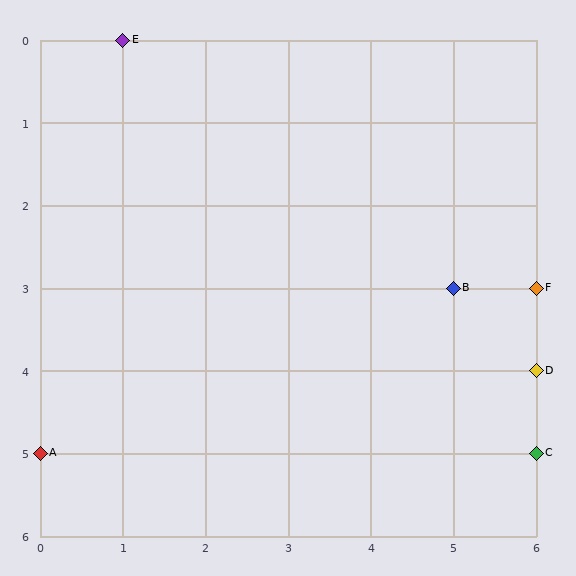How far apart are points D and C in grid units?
Points D and C are 1 row apart.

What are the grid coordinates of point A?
Point A is at grid coordinates (0, 5).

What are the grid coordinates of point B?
Point B is at grid coordinates (5, 3).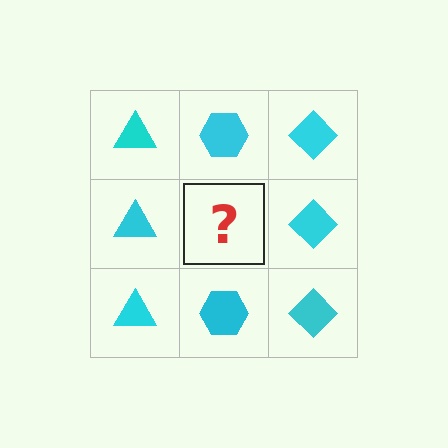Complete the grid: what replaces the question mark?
The question mark should be replaced with a cyan hexagon.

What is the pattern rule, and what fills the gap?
The rule is that each column has a consistent shape. The gap should be filled with a cyan hexagon.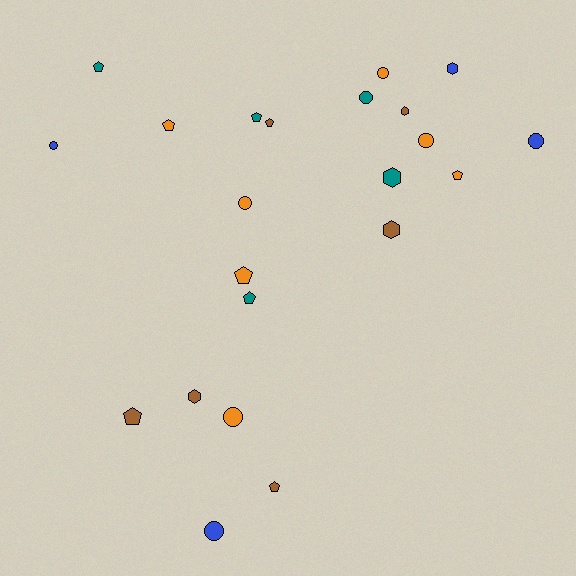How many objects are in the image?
There are 22 objects.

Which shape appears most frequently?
Pentagon, with 9 objects.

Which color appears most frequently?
Orange, with 7 objects.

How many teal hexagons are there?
There is 1 teal hexagon.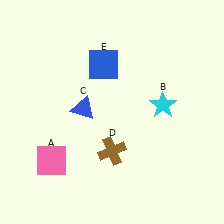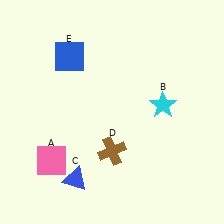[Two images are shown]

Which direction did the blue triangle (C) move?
The blue triangle (C) moved down.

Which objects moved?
The objects that moved are: the blue triangle (C), the blue square (E).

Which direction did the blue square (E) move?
The blue square (E) moved left.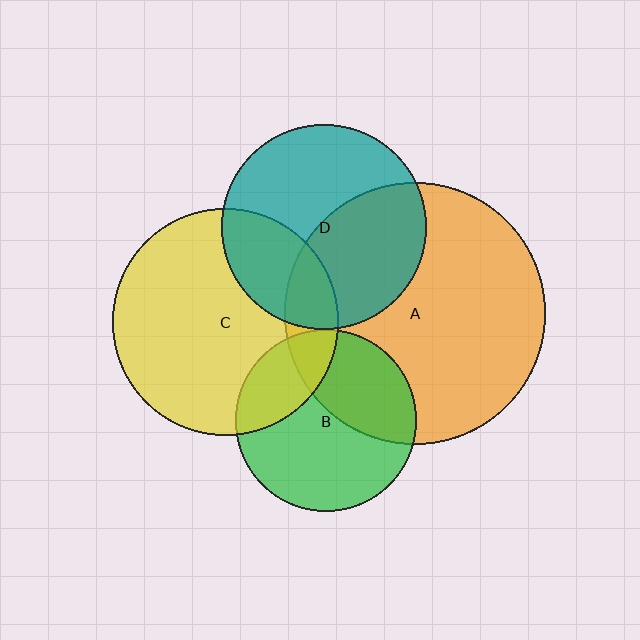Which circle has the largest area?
Circle A (orange).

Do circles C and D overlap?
Yes.